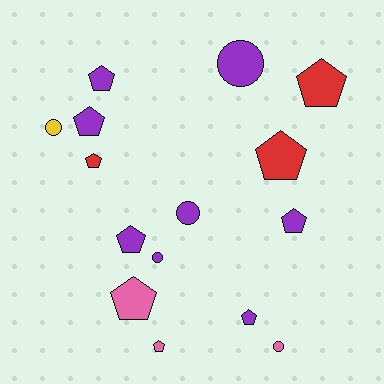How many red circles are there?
There are no red circles.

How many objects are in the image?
There are 15 objects.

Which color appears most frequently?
Purple, with 8 objects.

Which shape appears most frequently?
Pentagon, with 10 objects.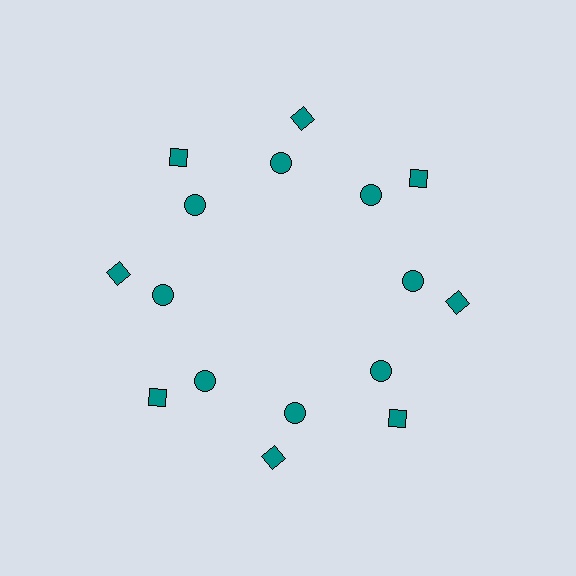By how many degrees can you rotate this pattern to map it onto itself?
The pattern maps onto itself every 45 degrees of rotation.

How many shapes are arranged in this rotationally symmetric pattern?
There are 16 shapes, arranged in 8 groups of 2.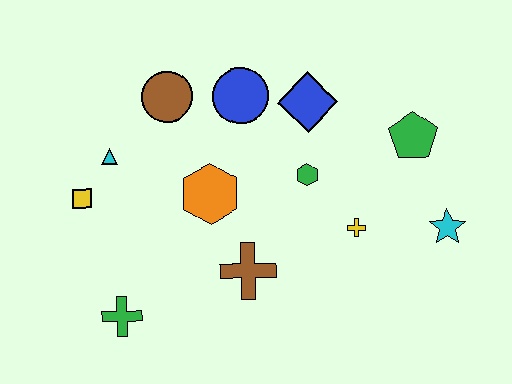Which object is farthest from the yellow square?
The cyan star is farthest from the yellow square.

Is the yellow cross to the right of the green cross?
Yes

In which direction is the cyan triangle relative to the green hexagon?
The cyan triangle is to the left of the green hexagon.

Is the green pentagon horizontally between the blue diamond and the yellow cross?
No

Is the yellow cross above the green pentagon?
No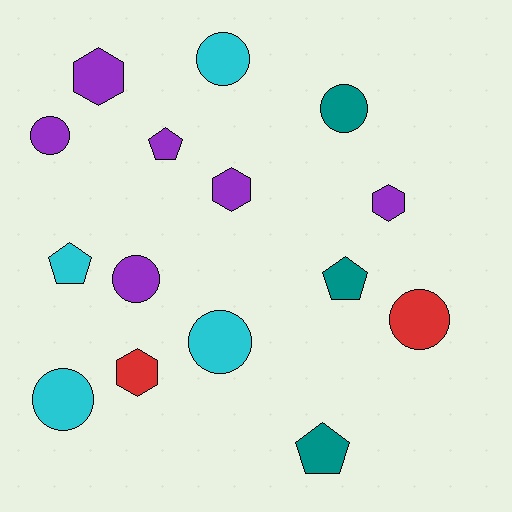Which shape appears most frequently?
Circle, with 7 objects.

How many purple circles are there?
There are 2 purple circles.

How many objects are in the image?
There are 15 objects.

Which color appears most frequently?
Purple, with 6 objects.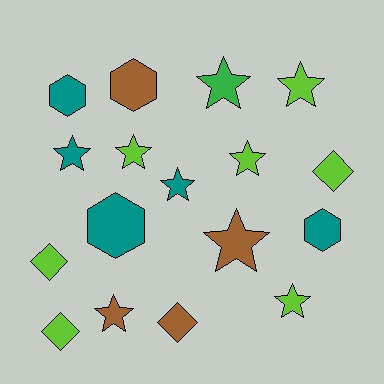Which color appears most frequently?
Lime, with 7 objects.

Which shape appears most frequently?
Star, with 9 objects.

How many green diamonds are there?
There are no green diamonds.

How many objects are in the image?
There are 17 objects.